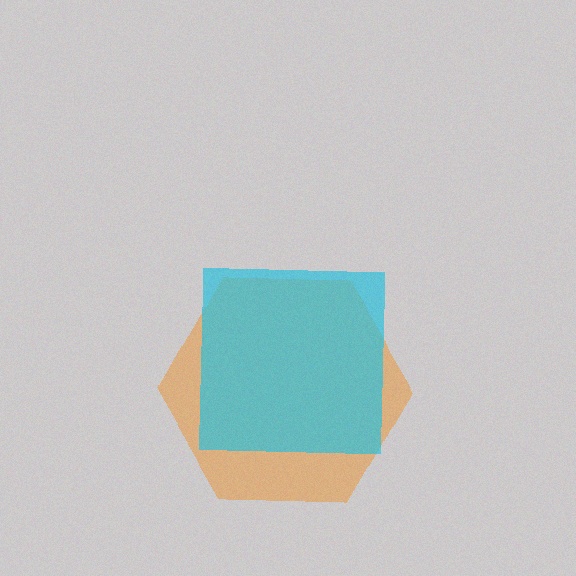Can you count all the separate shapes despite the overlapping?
Yes, there are 2 separate shapes.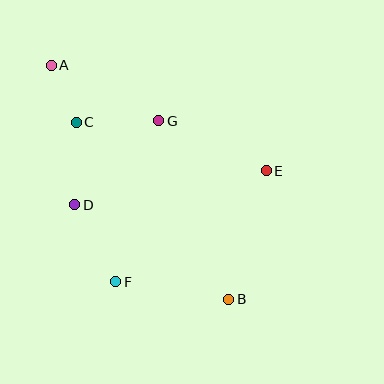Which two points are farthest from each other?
Points A and B are farthest from each other.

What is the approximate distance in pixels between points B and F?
The distance between B and F is approximately 114 pixels.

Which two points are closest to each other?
Points A and C are closest to each other.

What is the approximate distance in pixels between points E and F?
The distance between E and F is approximately 187 pixels.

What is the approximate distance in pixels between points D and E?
The distance between D and E is approximately 194 pixels.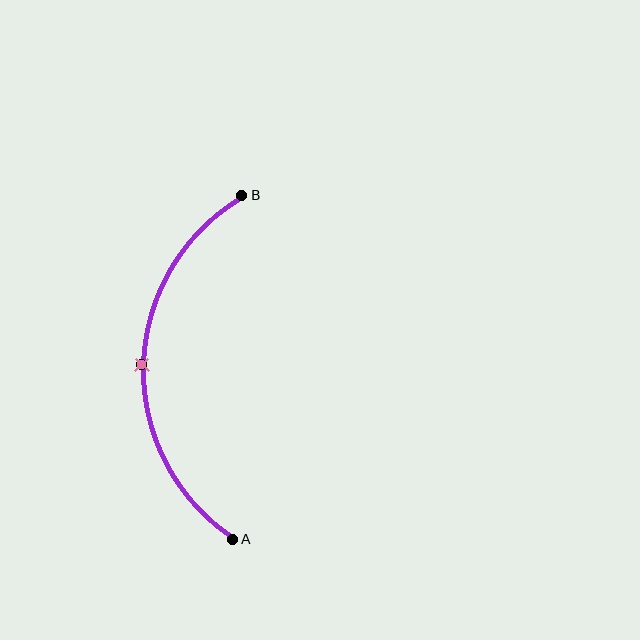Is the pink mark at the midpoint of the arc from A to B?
Yes. The pink mark lies on the arc at equal arc-length from both A and B — it is the arc midpoint.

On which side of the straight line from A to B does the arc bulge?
The arc bulges to the left of the straight line connecting A and B.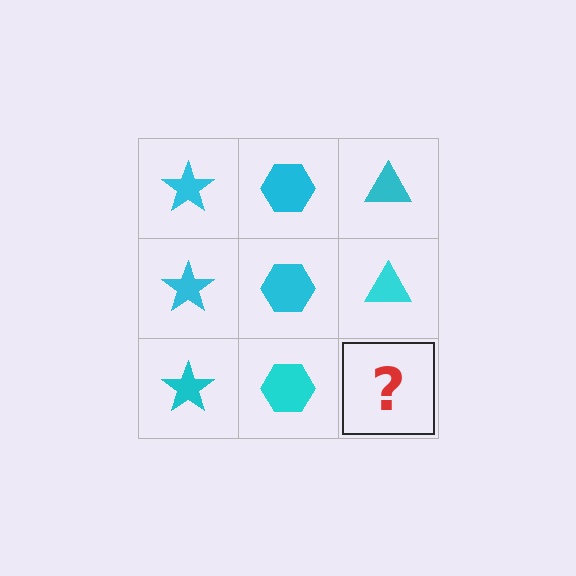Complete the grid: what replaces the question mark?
The question mark should be replaced with a cyan triangle.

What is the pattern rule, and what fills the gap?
The rule is that each column has a consistent shape. The gap should be filled with a cyan triangle.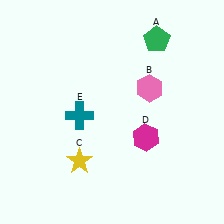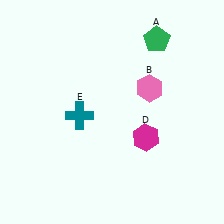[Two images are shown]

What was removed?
The yellow star (C) was removed in Image 2.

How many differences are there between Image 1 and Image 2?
There is 1 difference between the two images.